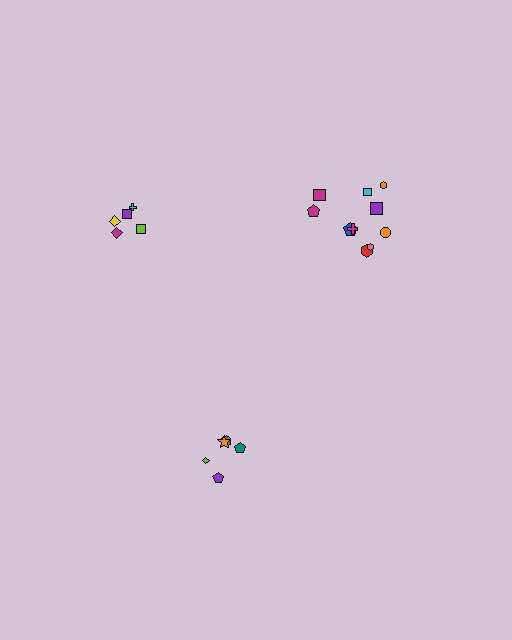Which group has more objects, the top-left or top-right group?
The top-right group.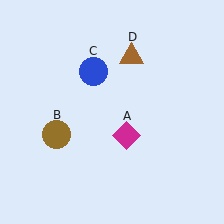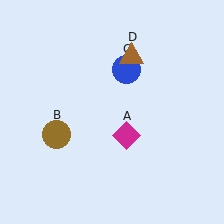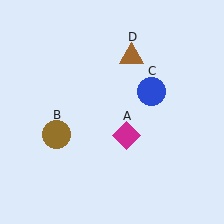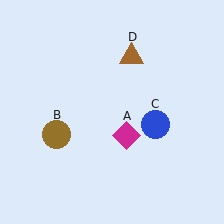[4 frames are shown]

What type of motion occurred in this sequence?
The blue circle (object C) rotated clockwise around the center of the scene.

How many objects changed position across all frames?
1 object changed position: blue circle (object C).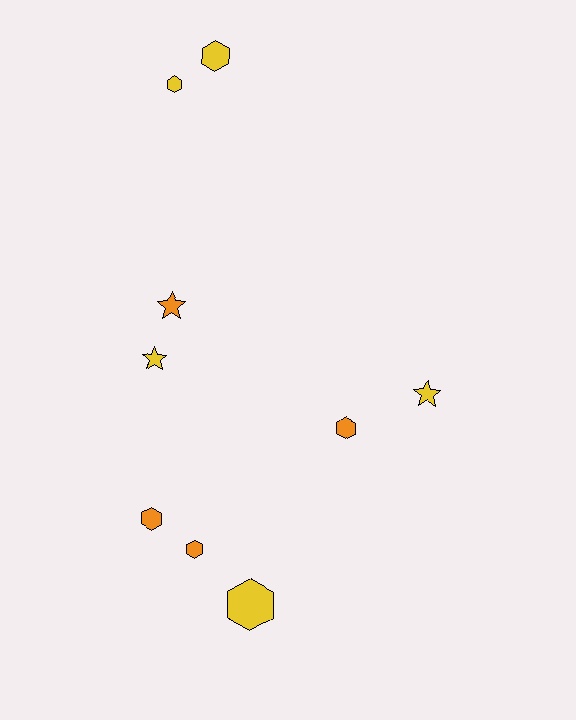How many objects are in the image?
There are 9 objects.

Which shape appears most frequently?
Hexagon, with 6 objects.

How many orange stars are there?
There is 1 orange star.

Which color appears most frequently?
Yellow, with 5 objects.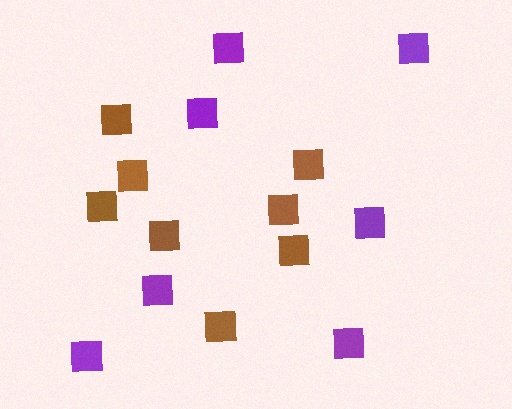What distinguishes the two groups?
There are 2 groups: one group of purple squares (7) and one group of brown squares (8).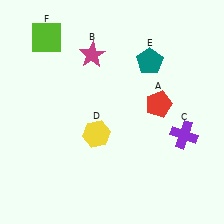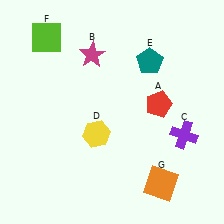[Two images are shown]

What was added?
An orange square (G) was added in Image 2.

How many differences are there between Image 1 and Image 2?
There is 1 difference between the two images.